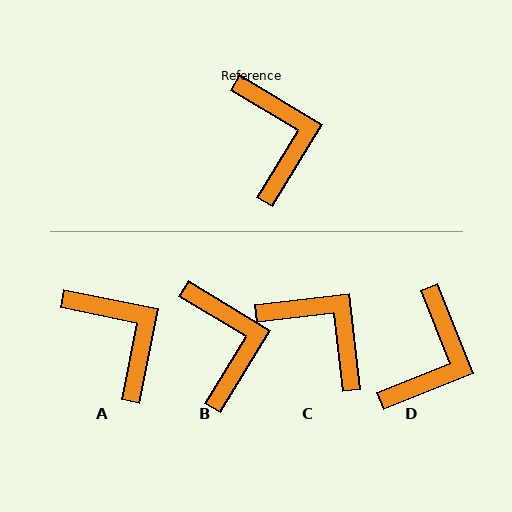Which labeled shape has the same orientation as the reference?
B.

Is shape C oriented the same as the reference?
No, it is off by about 38 degrees.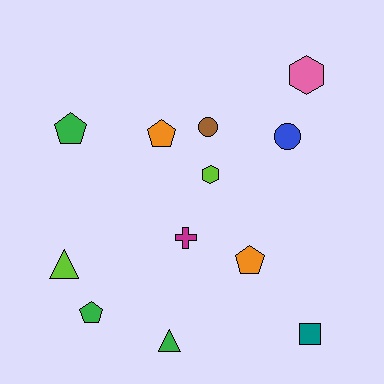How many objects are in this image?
There are 12 objects.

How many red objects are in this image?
There are no red objects.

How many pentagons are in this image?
There are 4 pentagons.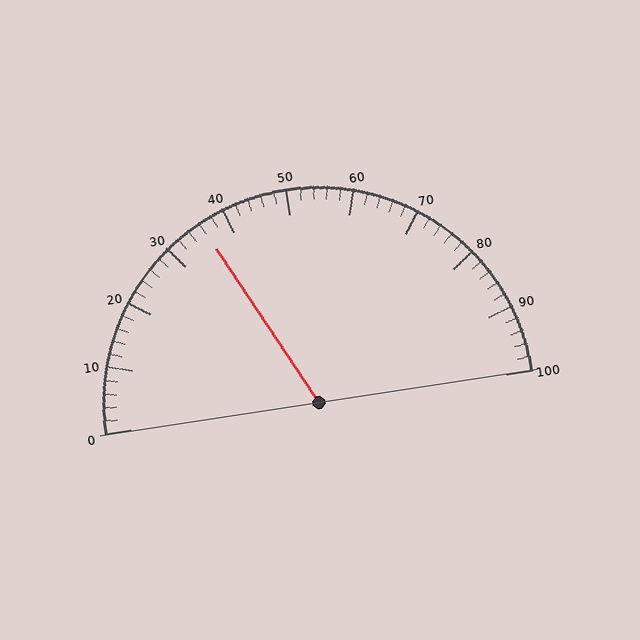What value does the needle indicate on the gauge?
The needle indicates approximately 36.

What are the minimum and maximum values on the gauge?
The gauge ranges from 0 to 100.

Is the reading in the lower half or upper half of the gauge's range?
The reading is in the lower half of the range (0 to 100).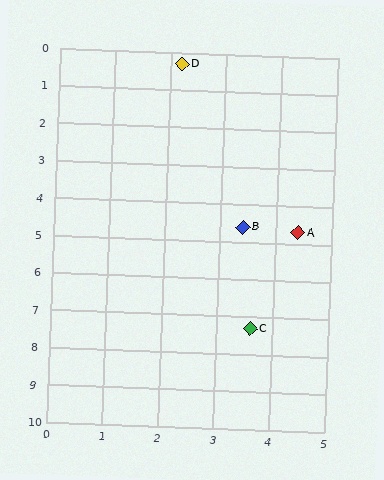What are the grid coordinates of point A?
Point A is at approximately (4.4, 4.7).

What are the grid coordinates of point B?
Point B is at approximately (3.4, 4.6).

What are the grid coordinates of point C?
Point C is at approximately (3.6, 7.3).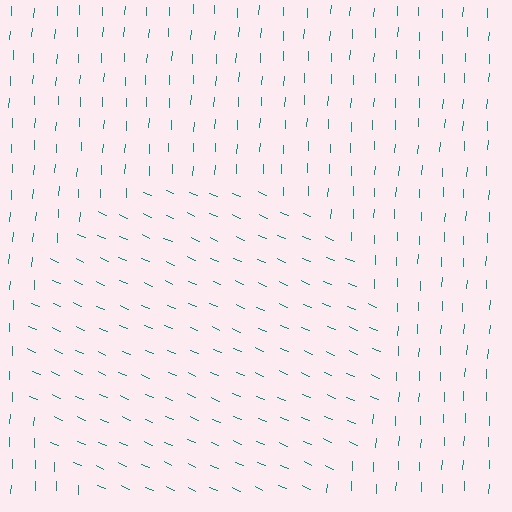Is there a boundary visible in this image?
Yes, there is a texture boundary formed by a change in line orientation.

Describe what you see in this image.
The image is filled with small teal line segments. A circle region in the image has lines oriented differently from the surrounding lines, creating a visible texture boundary.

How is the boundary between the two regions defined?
The boundary is defined purely by a change in line orientation (approximately 69 degrees difference). All lines are the same color and thickness.